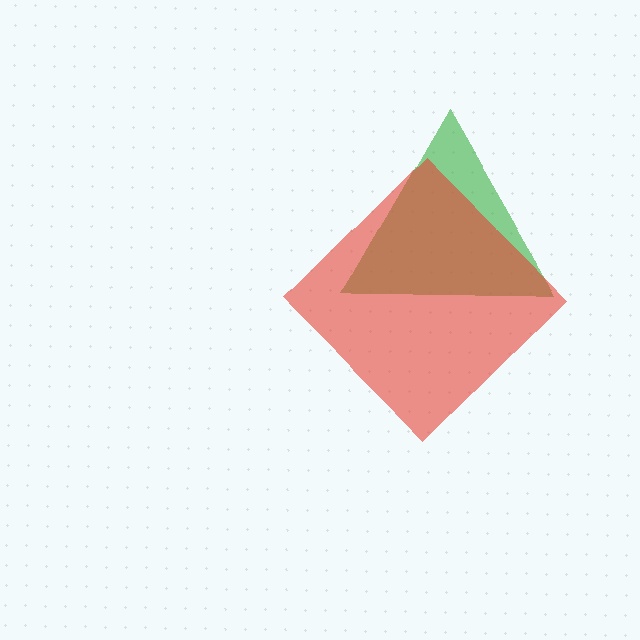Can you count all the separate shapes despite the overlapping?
Yes, there are 2 separate shapes.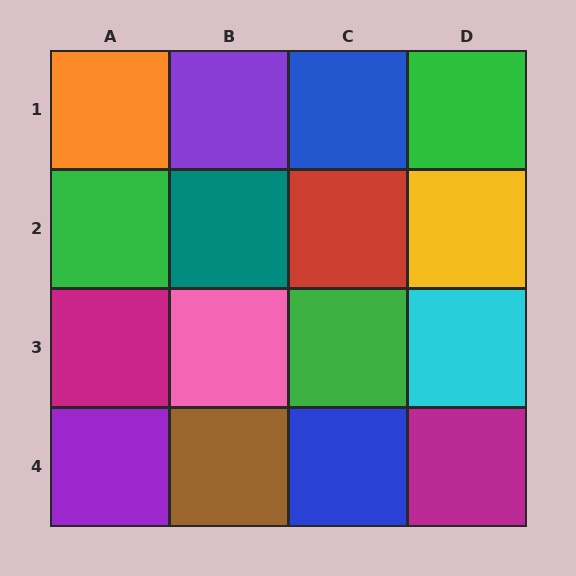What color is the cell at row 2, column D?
Yellow.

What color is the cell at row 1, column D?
Green.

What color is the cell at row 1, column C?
Blue.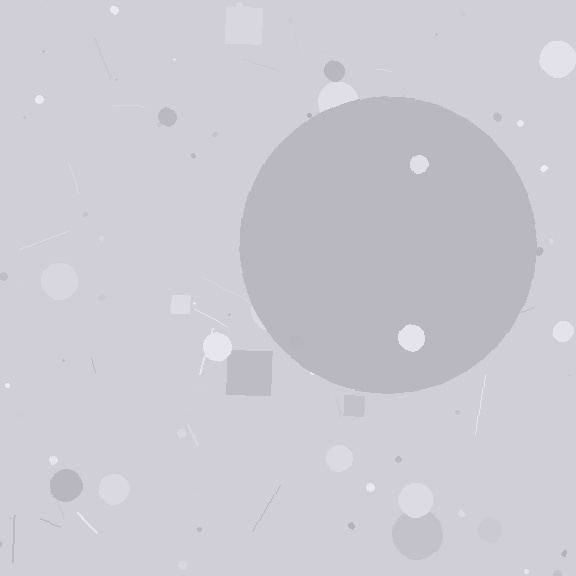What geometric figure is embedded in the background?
A circle is embedded in the background.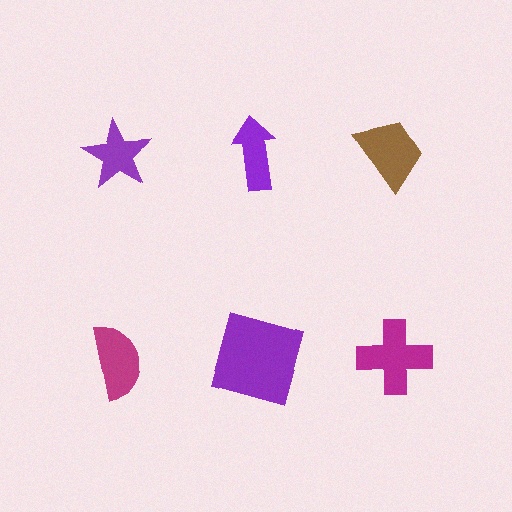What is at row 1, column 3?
A brown trapezoid.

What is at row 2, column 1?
A magenta semicircle.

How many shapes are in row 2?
3 shapes.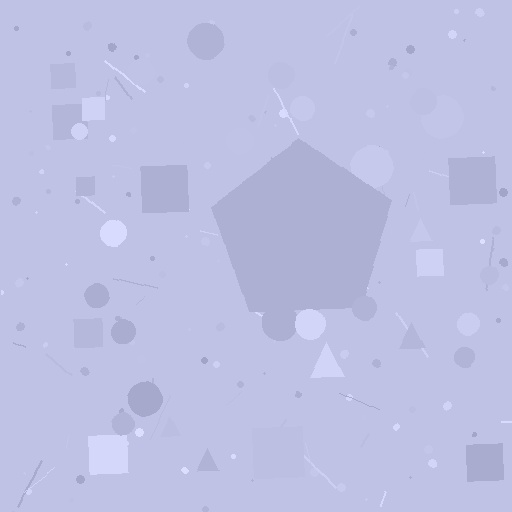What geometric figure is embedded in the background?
A pentagon is embedded in the background.